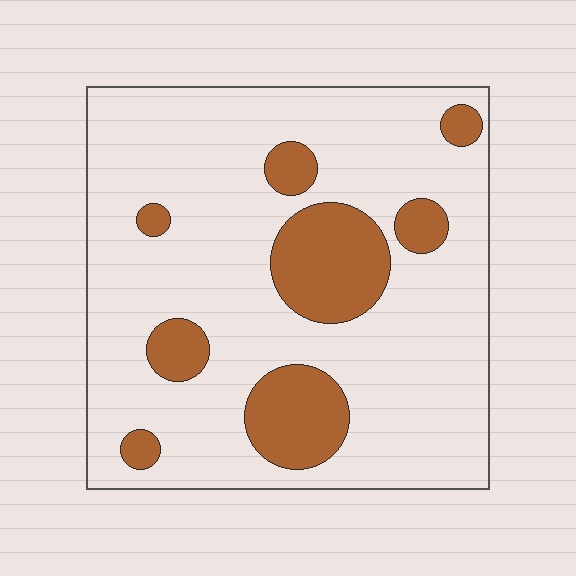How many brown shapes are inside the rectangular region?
8.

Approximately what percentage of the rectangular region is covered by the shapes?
Approximately 20%.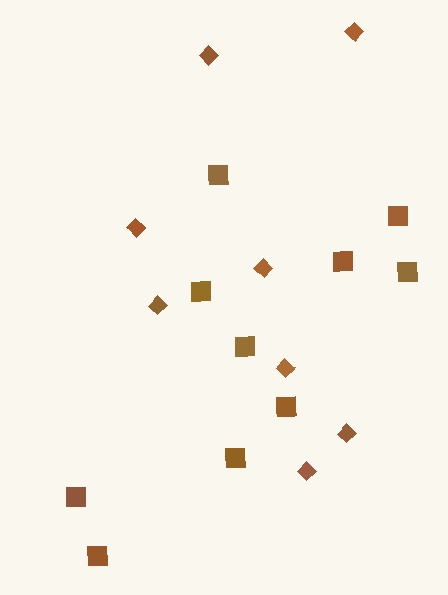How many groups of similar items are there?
There are 2 groups: one group of squares (10) and one group of diamonds (8).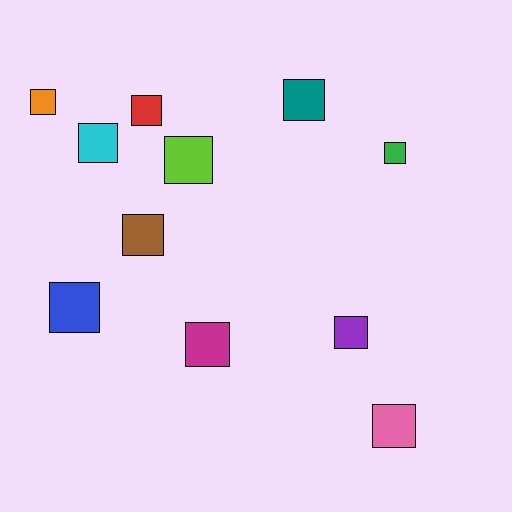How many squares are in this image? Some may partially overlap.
There are 11 squares.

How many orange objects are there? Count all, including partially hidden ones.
There is 1 orange object.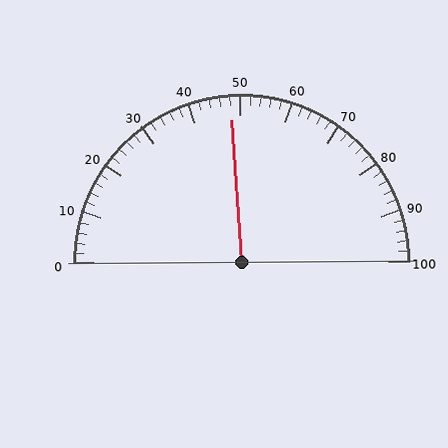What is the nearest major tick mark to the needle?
The nearest major tick mark is 50.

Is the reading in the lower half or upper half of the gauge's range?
The reading is in the lower half of the range (0 to 100).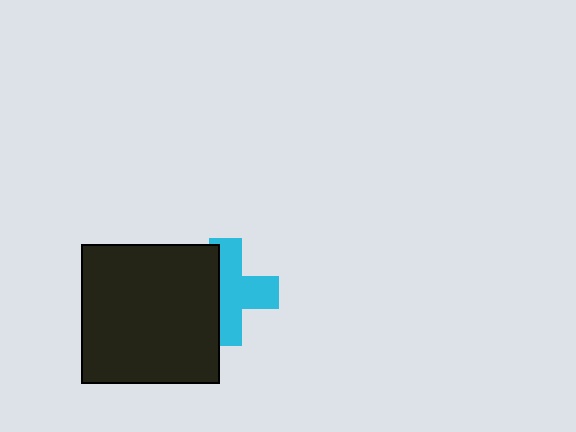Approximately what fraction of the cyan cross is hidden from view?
Roughly 38% of the cyan cross is hidden behind the black square.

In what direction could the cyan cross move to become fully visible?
The cyan cross could move right. That would shift it out from behind the black square entirely.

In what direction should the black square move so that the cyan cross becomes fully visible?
The black square should move left. That is the shortest direction to clear the overlap and leave the cyan cross fully visible.